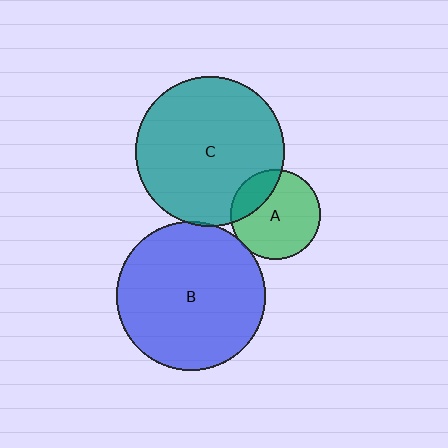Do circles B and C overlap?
Yes.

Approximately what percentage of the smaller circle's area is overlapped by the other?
Approximately 5%.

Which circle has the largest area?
Circle C (teal).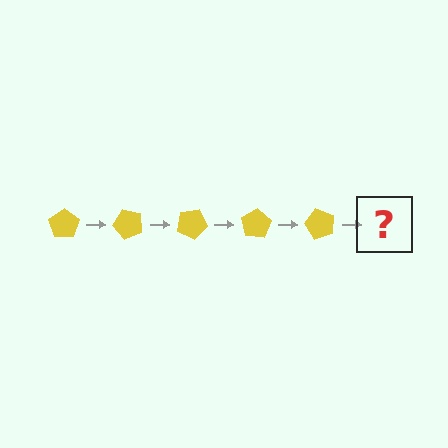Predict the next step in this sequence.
The next step is a yellow pentagon rotated 250 degrees.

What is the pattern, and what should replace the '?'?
The pattern is that the pentagon rotates 50 degrees each step. The '?' should be a yellow pentagon rotated 250 degrees.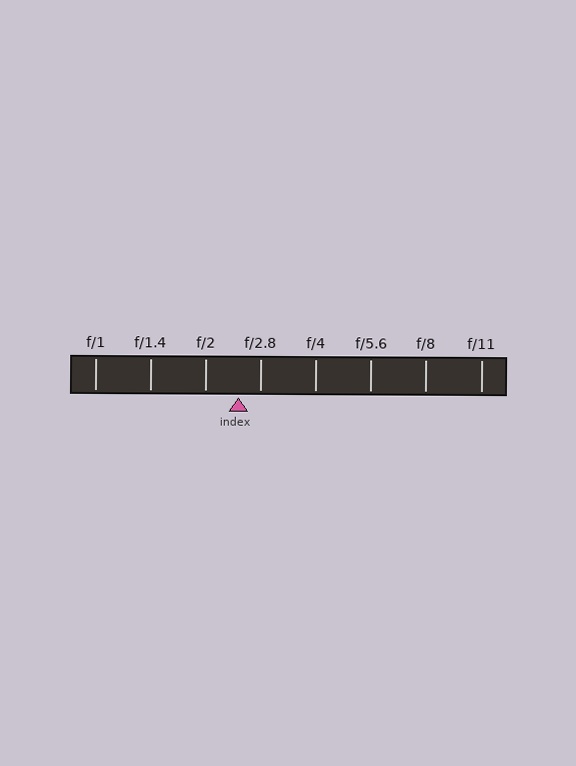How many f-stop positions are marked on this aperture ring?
There are 8 f-stop positions marked.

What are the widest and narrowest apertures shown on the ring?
The widest aperture shown is f/1 and the narrowest is f/11.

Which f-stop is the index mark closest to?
The index mark is closest to f/2.8.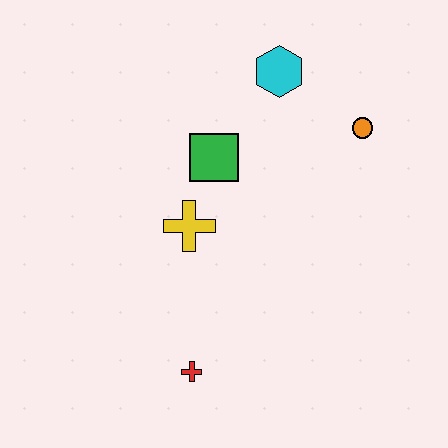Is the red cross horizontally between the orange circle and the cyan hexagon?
No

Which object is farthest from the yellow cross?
The orange circle is farthest from the yellow cross.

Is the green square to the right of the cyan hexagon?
No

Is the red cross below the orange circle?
Yes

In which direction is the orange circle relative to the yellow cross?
The orange circle is to the right of the yellow cross.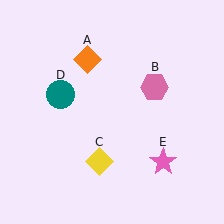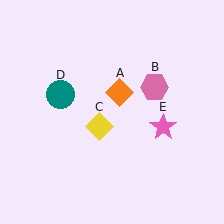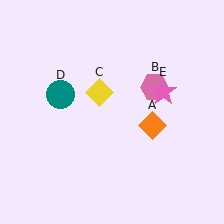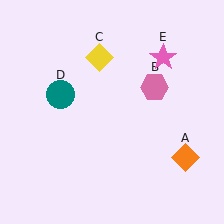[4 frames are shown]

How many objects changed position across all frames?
3 objects changed position: orange diamond (object A), yellow diamond (object C), pink star (object E).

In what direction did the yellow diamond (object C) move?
The yellow diamond (object C) moved up.